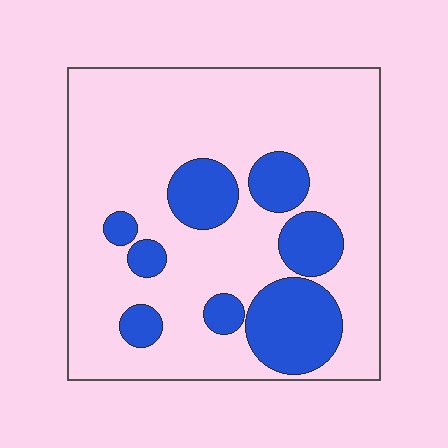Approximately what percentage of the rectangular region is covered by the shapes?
Approximately 25%.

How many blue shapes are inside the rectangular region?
8.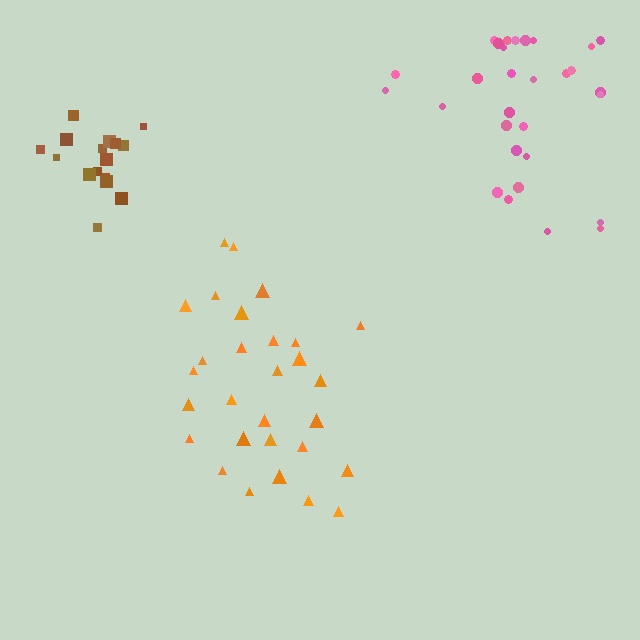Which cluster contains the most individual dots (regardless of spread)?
Pink (31).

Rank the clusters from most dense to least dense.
brown, orange, pink.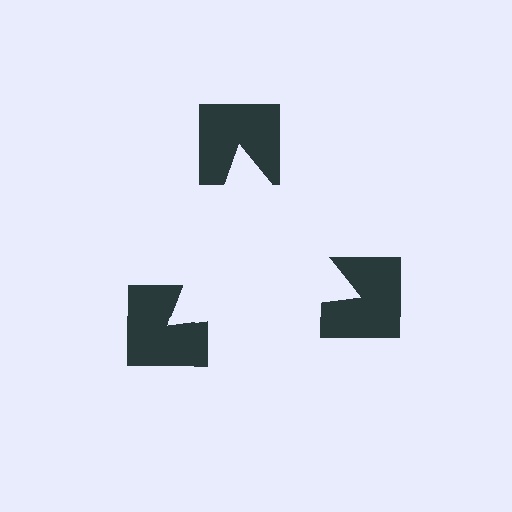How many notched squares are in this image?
There are 3 — one at each vertex of the illusory triangle.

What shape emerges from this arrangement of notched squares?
An illusory triangle — its edges are inferred from the aligned wedge cuts in the notched squares, not physically drawn.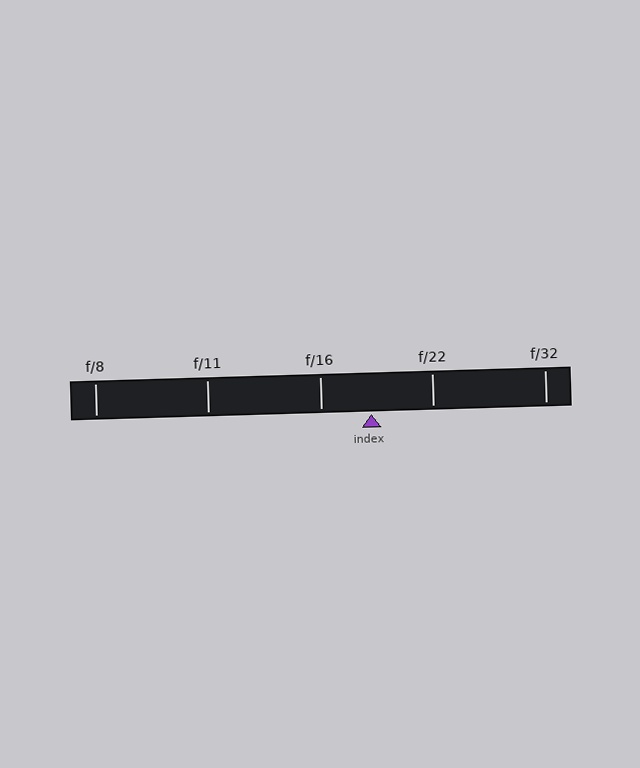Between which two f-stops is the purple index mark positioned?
The index mark is between f/16 and f/22.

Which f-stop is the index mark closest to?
The index mark is closest to f/16.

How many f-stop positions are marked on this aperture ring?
There are 5 f-stop positions marked.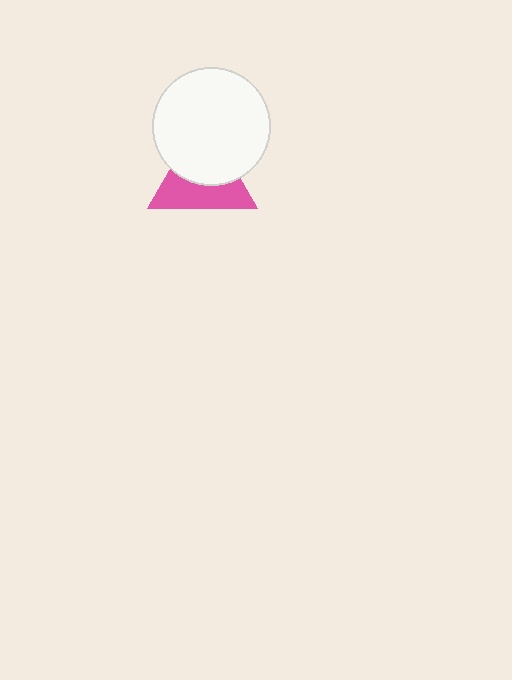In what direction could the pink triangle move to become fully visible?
The pink triangle could move down. That would shift it out from behind the white circle entirely.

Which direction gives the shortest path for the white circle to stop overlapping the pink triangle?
Moving up gives the shortest separation.